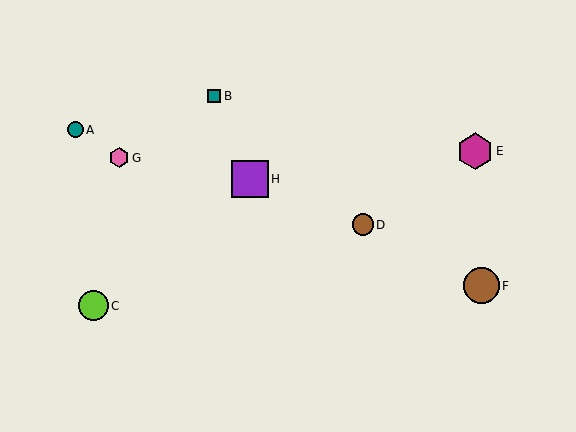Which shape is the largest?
The purple square (labeled H) is the largest.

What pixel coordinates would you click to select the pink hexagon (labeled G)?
Click at (119, 158) to select the pink hexagon G.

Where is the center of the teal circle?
The center of the teal circle is at (76, 130).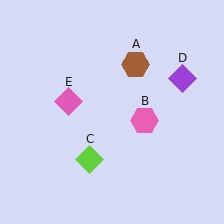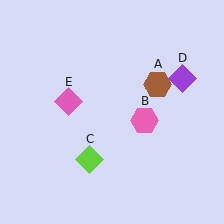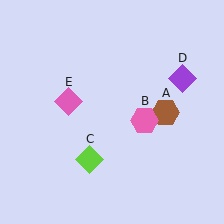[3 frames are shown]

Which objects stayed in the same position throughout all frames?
Pink hexagon (object B) and lime diamond (object C) and purple diamond (object D) and pink diamond (object E) remained stationary.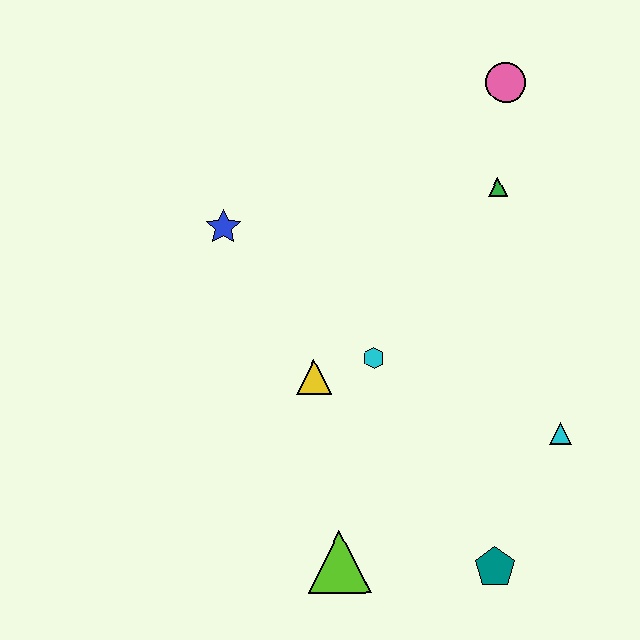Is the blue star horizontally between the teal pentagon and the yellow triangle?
No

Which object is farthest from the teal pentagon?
The pink circle is farthest from the teal pentagon.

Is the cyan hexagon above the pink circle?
No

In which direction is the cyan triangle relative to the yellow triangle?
The cyan triangle is to the right of the yellow triangle.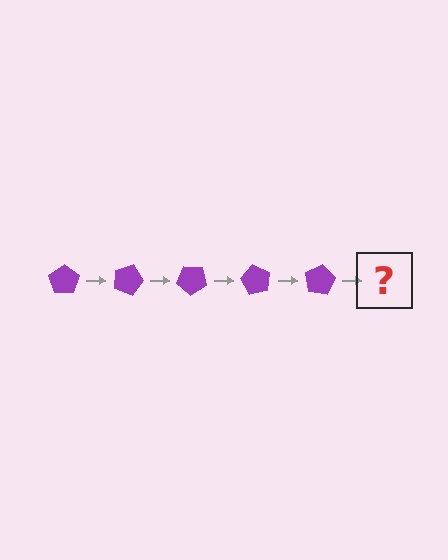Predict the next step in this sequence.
The next step is a purple pentagon rotated 100 degrees.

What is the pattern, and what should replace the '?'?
The pattern is that the pentagon rotates 20 degrees each step. The '?' should be a purple pentagon rotated 100 degrees.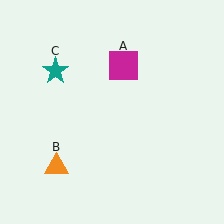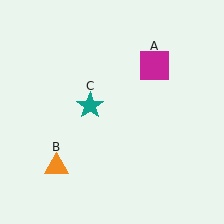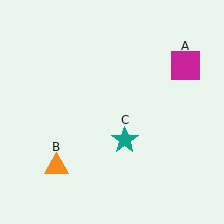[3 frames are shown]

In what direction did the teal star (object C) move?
The teal star (object C) moved down and to the right.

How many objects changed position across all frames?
2 objects changed position: magenta square (object A), teal star (object C).